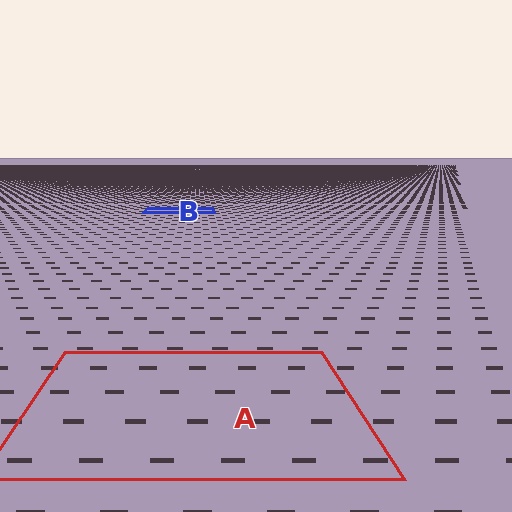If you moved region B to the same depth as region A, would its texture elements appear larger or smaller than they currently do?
They would appear larger. At a closer depth, the same texture elements are projected at a bigger on-screen size.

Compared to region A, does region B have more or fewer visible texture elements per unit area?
Region B has more texture elements per unit area — they are packed more densely because it is farther away.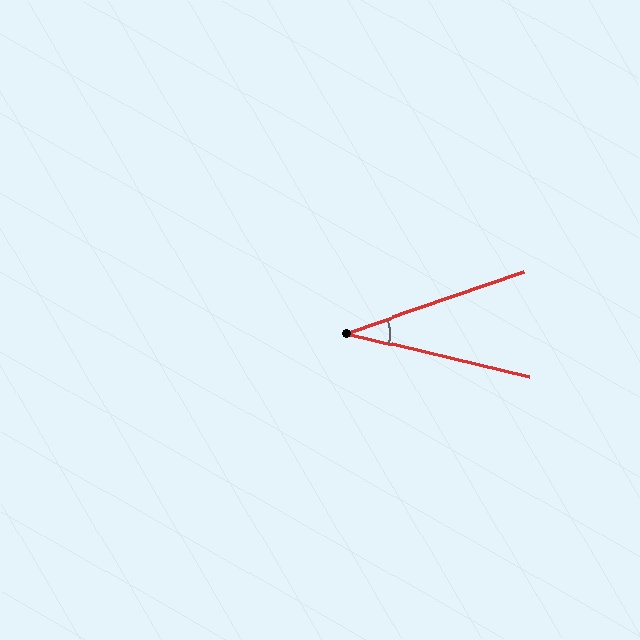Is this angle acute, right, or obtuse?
It is acute.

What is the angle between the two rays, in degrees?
Approximately 33 degrees.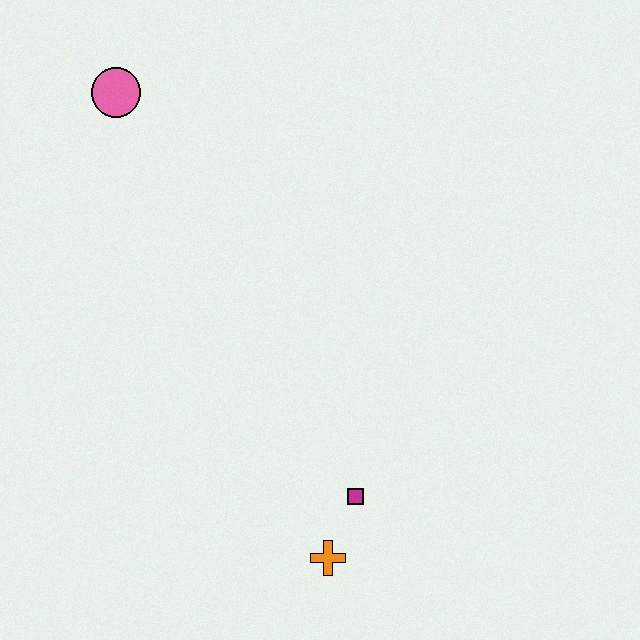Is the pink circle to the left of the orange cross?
Yes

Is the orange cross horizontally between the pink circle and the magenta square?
Yes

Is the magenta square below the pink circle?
Yes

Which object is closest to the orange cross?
The magenta square is closest to the orange cross.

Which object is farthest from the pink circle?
The orange cross is farthest from the pink circle.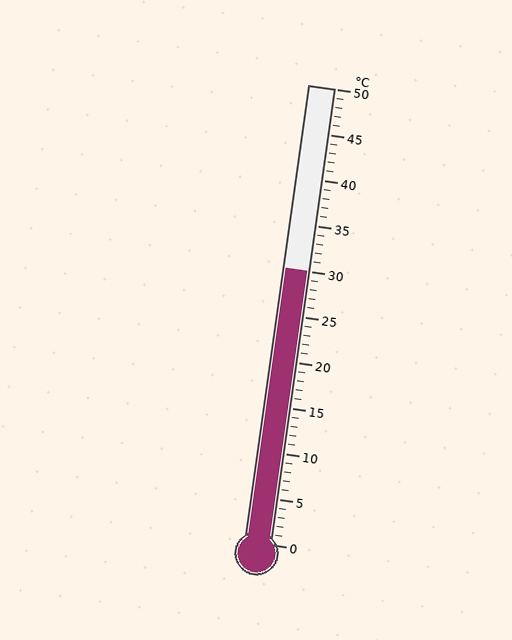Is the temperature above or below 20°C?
The temperature is above 20°C.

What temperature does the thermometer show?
The thermometer shows approximately 30°C.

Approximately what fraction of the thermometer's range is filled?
The thermometer is filled to approximately 60% of its range.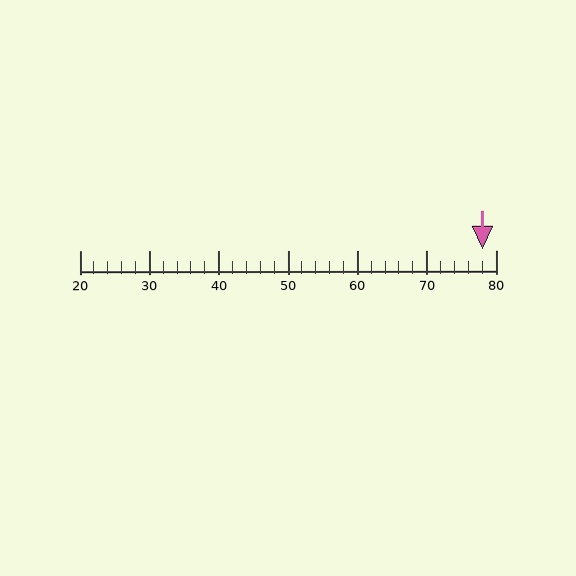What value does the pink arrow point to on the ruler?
The pink arrow points to approximately 78.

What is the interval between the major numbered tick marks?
The major tick marks are spaced 10 units apart.